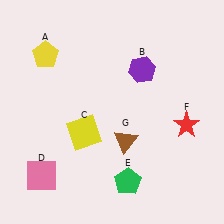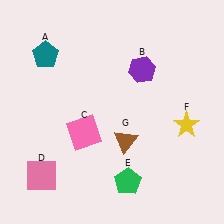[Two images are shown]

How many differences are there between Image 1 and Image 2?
There are 3 differences between the two images.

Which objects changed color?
A changed from yellow to teal. C changed from yellow to pink. F changed from red to yellow.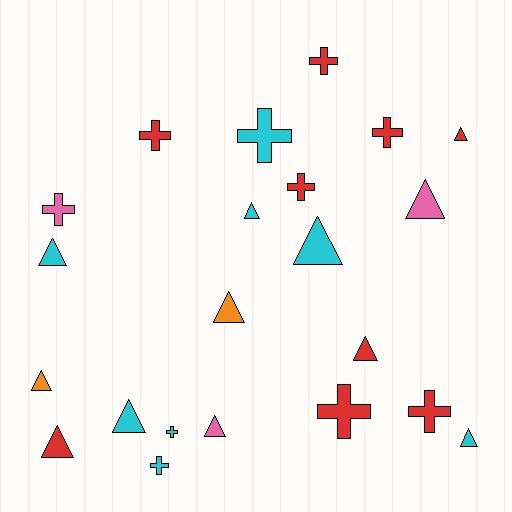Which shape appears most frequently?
Triangle, with 12 objects.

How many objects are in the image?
There are 22 objects.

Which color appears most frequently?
Red, with 9 objects.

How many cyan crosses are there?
There are 3 cyan crosses.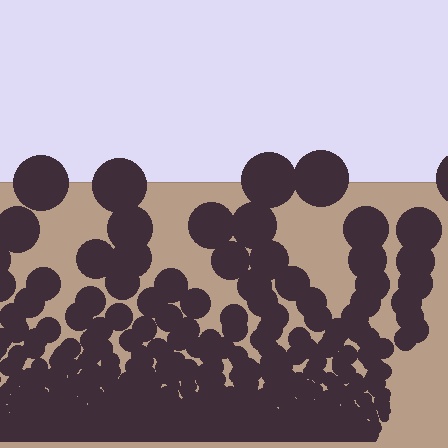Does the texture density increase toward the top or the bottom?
Density increases toward the bottom.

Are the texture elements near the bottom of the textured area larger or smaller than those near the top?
Smaller. The gradient is inverted — elements near the bottom are smaller and denser.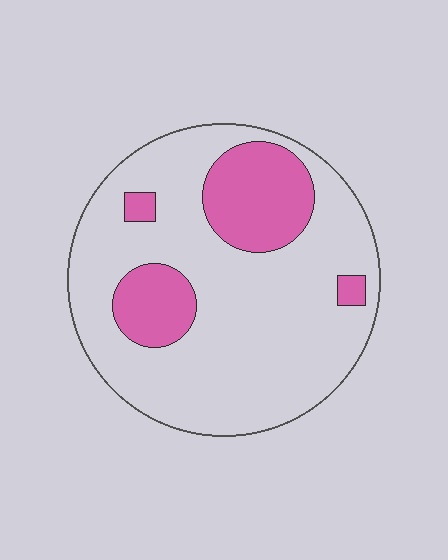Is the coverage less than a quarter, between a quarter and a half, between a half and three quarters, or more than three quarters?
Less than a quarter.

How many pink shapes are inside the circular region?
4.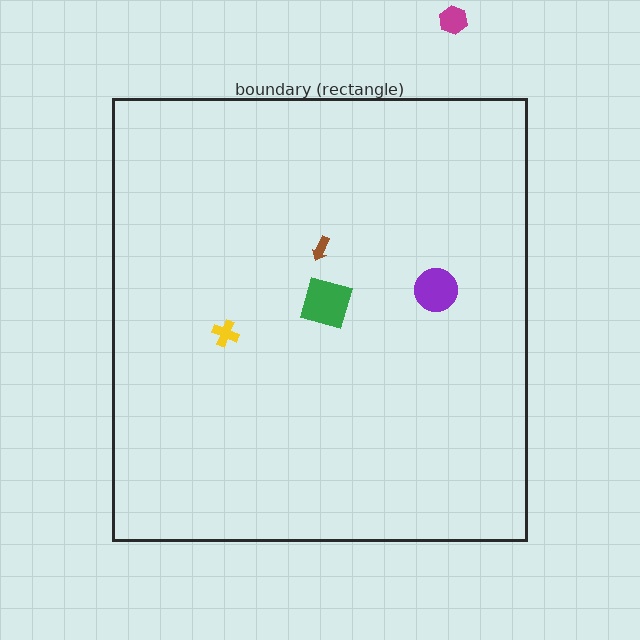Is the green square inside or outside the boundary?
Inside.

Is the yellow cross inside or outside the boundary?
Inside.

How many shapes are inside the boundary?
4 inside, 1 outside.